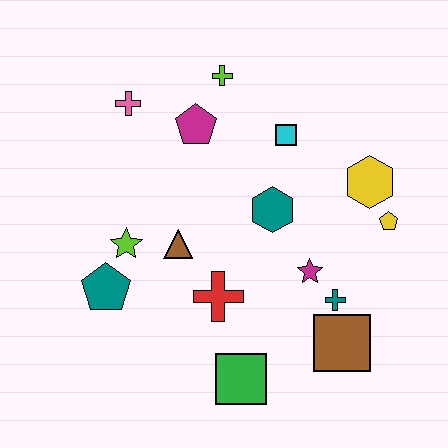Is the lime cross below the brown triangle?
No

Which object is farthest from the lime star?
The yellow pentagon is farthest from the lime star.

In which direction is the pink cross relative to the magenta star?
The pink cross is to the left of the magenta star.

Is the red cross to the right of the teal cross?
No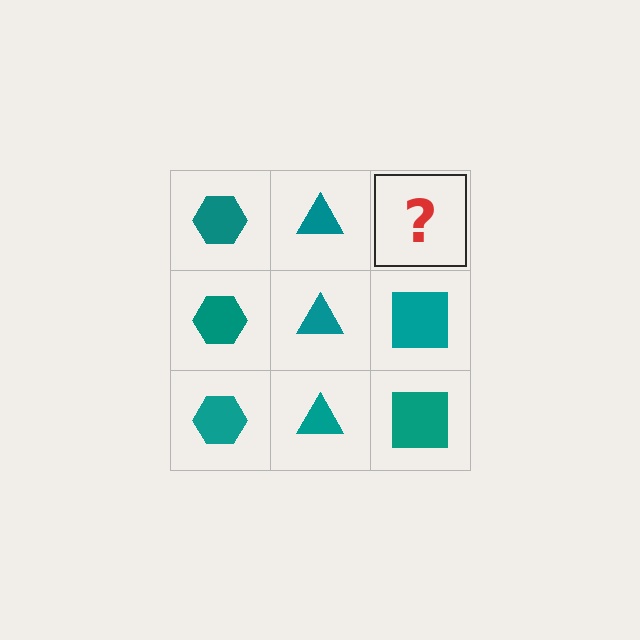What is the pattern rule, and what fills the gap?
The rule is that each column has a consistent shape. The gap should be filled with a teal square.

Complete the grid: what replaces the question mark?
The question mark should be replaced with a teal square.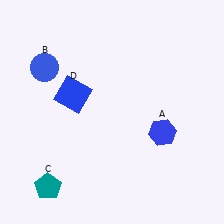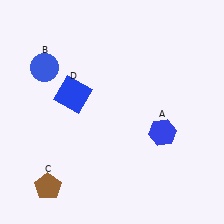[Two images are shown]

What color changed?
The pentagon (C) changed from teal in Image 1 to brown in Image 2.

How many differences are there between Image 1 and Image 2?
There is 1 difference between the two images.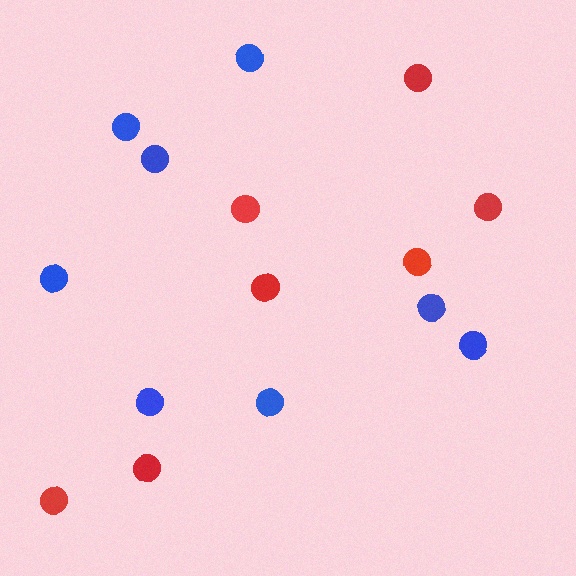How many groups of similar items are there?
There are 2 groups: one group of red circles (7) and one group of blue circles (8).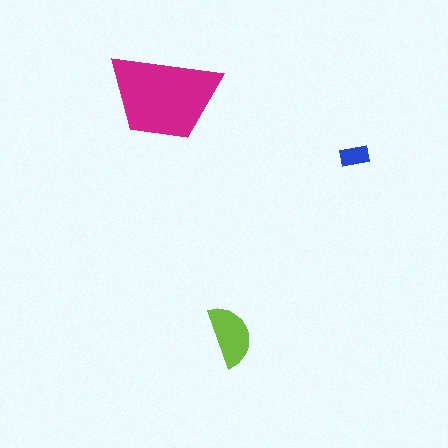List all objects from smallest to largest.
The blue rectangle, the lime semicircle, the magenta trapezoid.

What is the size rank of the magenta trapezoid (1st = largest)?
1st.